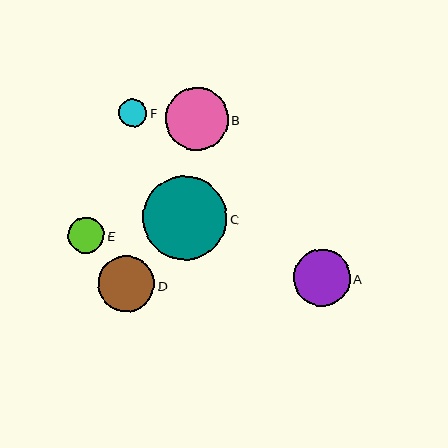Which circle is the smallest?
Circle F is the smallest with a size of approximately 28 pixels.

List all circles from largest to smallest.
From largest to smallest: C, B, A, D, E, F.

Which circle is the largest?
Circle C is the largest with a size of approximately 84 pixels.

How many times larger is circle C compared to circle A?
Circle C is approximately 1.5 times the size of circle A.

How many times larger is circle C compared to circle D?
Circle C is approximately 1.5 times the size of circle D.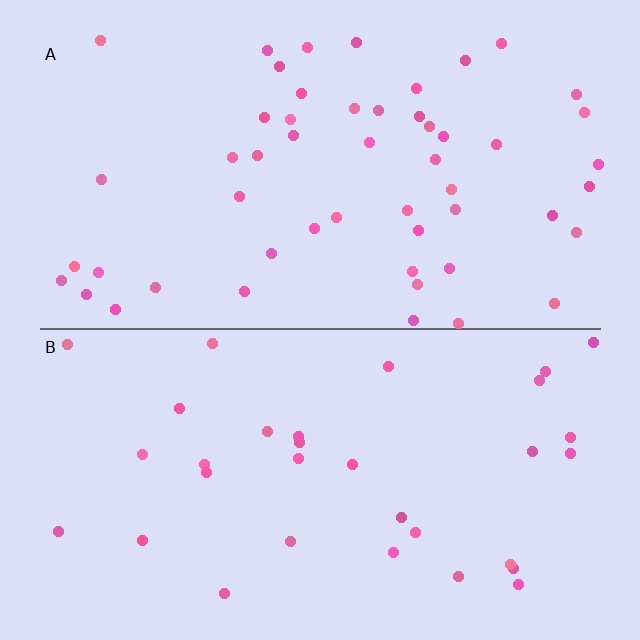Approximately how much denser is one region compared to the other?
Approximately 1.6× — region A over region B.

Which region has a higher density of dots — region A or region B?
A (the top).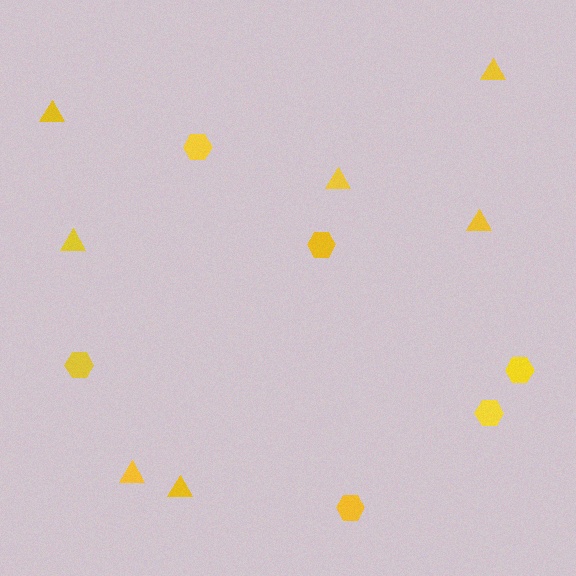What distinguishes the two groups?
There are 2 groups: one group of hexagons (6) and one group of triangles (7).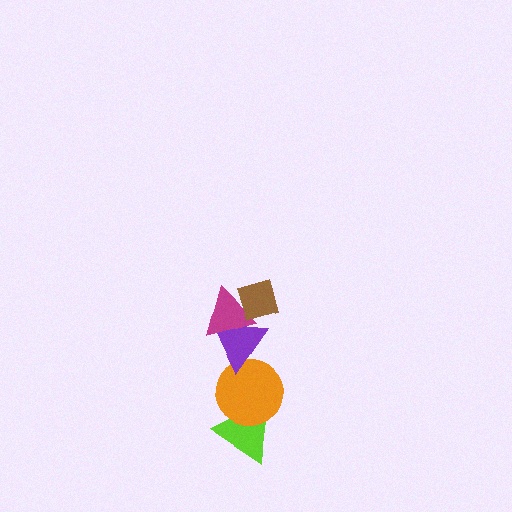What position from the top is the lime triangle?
The lime triangle is 5th from the top.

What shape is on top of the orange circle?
The purple triangle is on top of the orange circle.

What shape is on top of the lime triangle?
The orange circle is on top of the lime triangle.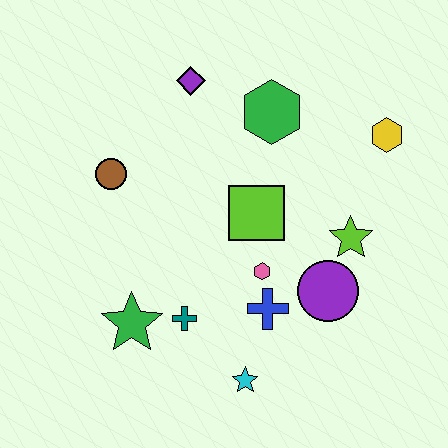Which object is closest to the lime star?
The purple circle is closest to the lime star.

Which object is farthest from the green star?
The yellow hexagon is farthest from the green star.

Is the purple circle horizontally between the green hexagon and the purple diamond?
No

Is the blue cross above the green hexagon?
No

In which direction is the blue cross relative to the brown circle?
The blue cross is to the right of the brown circle.